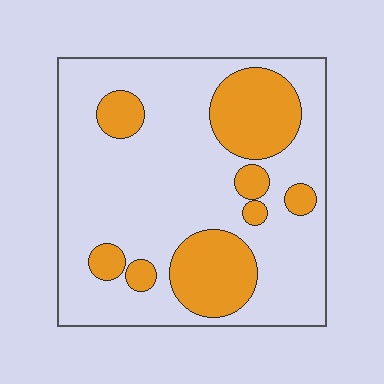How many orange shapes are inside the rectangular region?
8.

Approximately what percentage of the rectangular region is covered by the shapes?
Approximately 25%.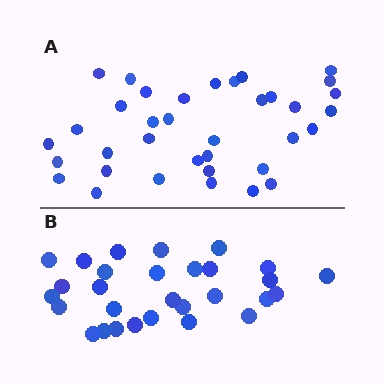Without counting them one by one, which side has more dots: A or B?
Region A (the top region) has more dots.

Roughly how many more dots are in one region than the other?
Region A has roughly 8 or so more dots than region B.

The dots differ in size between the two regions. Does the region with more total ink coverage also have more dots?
No. Region B has more total ink coverage because its dots are larger, but region A actually contains more individual dots. Total area can be misleading — the number of items is what matters here.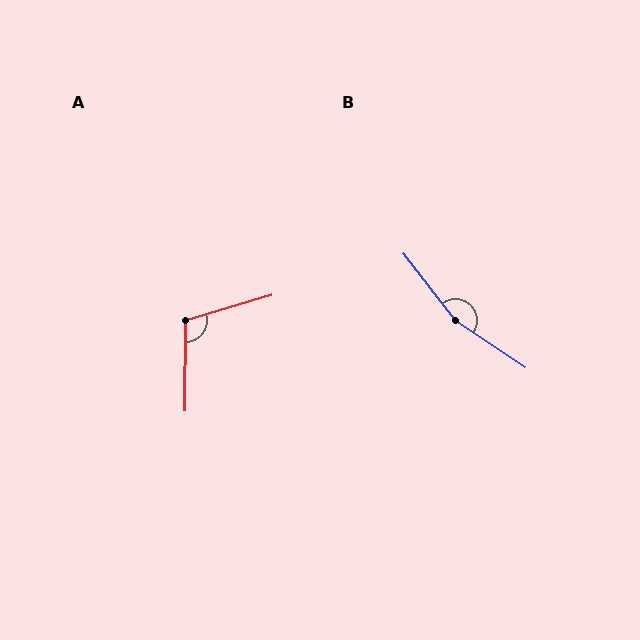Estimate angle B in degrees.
Approximately 161 degrees.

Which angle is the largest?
B, at approximately 161 degrees.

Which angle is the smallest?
A, at approximately 107 degrees.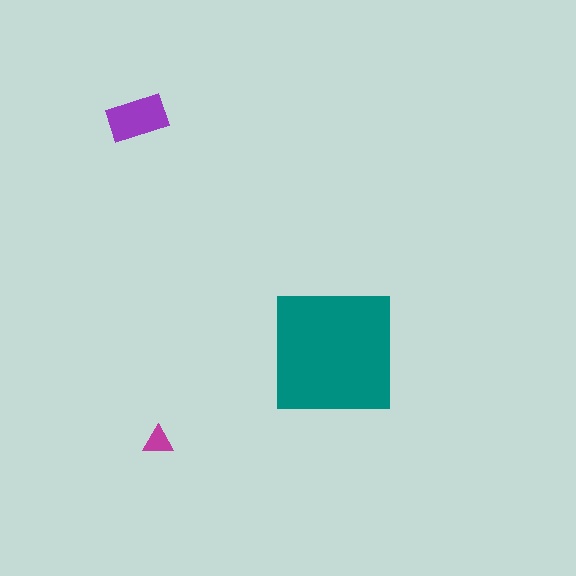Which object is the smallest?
The magenta triangle.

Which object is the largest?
The teal square.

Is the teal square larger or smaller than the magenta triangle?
Larger.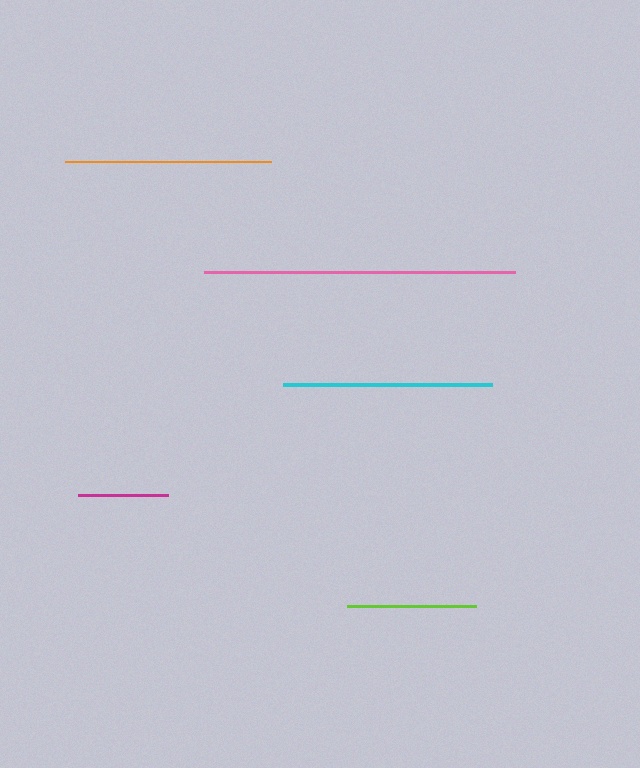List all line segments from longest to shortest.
From longest to shortest: pink, cyan, orange, lime, magenta.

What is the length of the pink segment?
The pink segment is approximately 312 pixels long.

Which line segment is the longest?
The pink line is the longest at approximately 312 pixels.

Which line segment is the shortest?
The magenta line is the shortest at approximately 91 pixels.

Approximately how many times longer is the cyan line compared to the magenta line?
The cyan line is approximately 2.3 times the length of the magenta line.